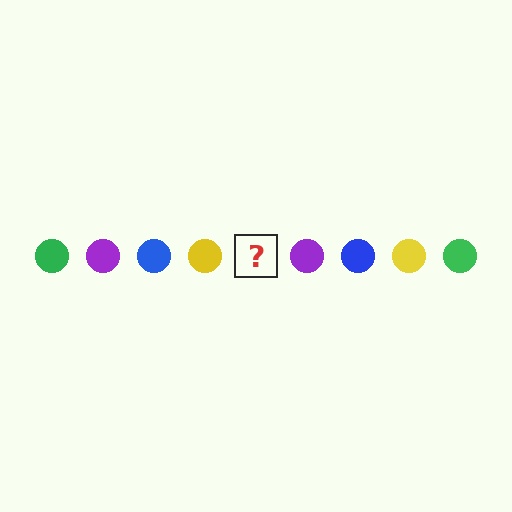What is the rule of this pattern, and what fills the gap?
The rule is that the pattern cycles through green, purple, blue, yellow circles. The gap should be filled with a green circle.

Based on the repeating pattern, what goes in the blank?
The blank should be a green circle.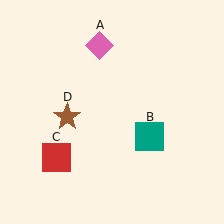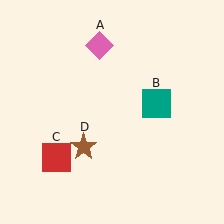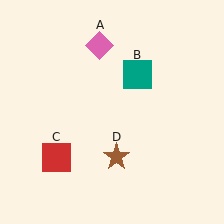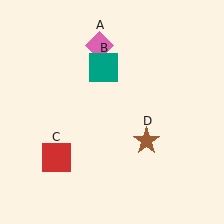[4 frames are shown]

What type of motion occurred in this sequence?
The teal square (object B), brown star (object D) rotated counterclockwise around the center of the scene.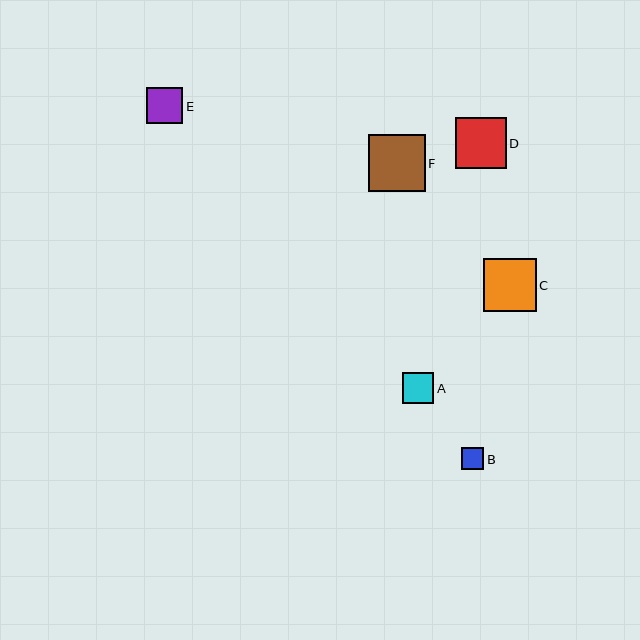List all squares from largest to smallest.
From largest to smallest: F, C, D, E, A, B.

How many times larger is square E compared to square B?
Square E is approximately 1.7 times the size of square B.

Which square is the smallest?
Square B is the smallest with a size of approximately 22 pixels.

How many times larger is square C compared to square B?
Square C is approximately 2.4 times the size of square B.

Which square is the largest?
Square F is the largest with a size of approximately 57 pixels.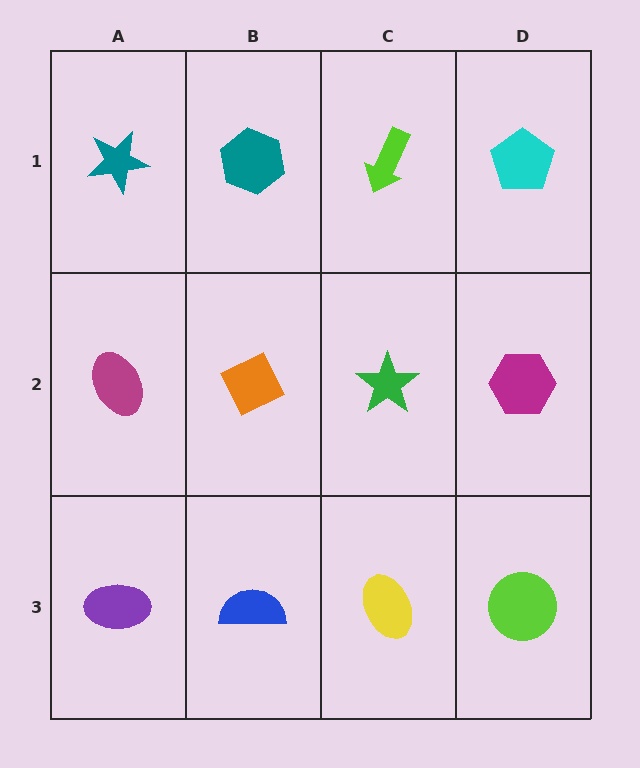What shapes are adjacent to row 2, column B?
A teal hexagon (row 1, column B), a blue semicircle (row 3, column B), a magenta ellipse (row 2, column A), a green star (row 2, column C).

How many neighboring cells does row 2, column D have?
3.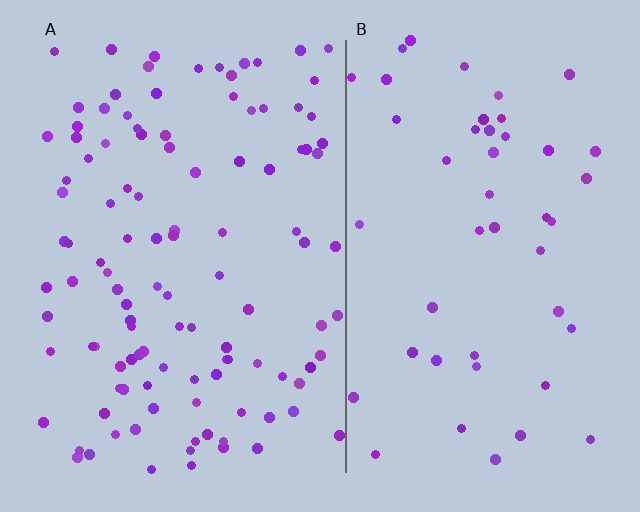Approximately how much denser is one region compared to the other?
Approximately 2.3× — region A over region B.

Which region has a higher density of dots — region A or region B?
A (the left).